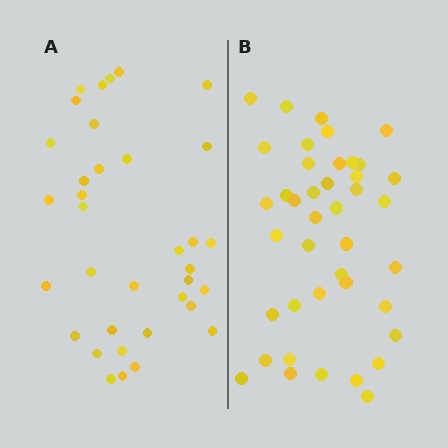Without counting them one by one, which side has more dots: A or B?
Region B (the right region) has more dots.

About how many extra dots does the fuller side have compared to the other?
Region B has about 6 more dots than region A.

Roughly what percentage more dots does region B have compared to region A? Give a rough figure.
About 15% more.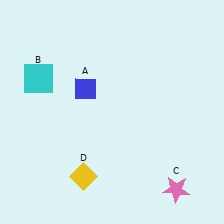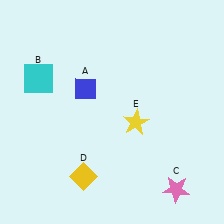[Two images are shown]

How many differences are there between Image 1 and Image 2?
There is 1 difference between the two images.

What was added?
A yellow star (E) was added in Image 2.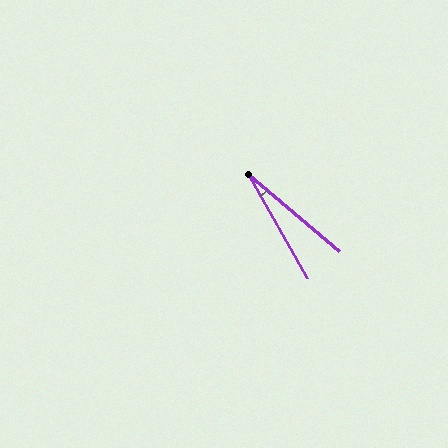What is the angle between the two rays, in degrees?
Approximately 20 degrees.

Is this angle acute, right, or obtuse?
It is acute.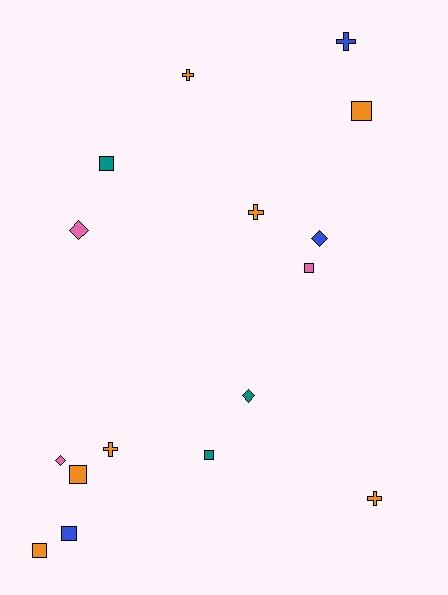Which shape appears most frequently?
Square, with 7 objects.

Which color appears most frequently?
Orange, with 7 objects.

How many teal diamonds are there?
There is 1 teal diamond.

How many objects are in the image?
There are 16 objects.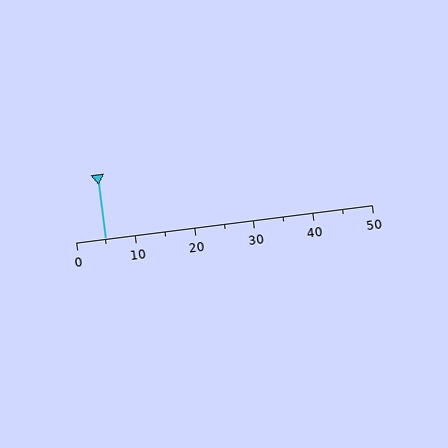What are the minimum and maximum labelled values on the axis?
The axis runs from 0 to 50.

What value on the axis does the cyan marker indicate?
The marker indicates approximately 5.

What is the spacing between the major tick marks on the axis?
The major ticks are spaced 10 apart.